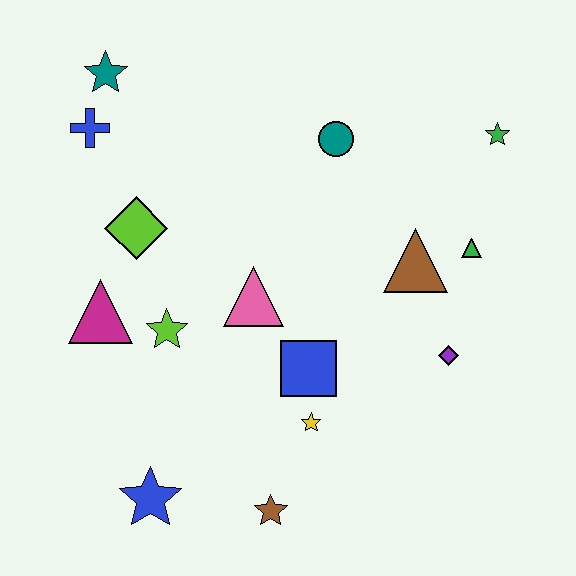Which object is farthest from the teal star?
The brown star is farthest from the teal star.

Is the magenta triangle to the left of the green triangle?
Yes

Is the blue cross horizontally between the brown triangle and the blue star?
No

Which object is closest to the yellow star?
The blue square is closest to the yellow star.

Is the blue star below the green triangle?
Yes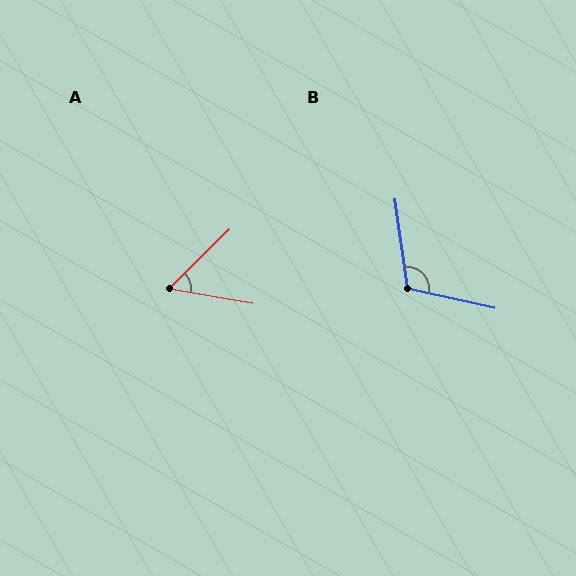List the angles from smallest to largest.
A (55°), B (110°).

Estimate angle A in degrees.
Approximately 55 degrees.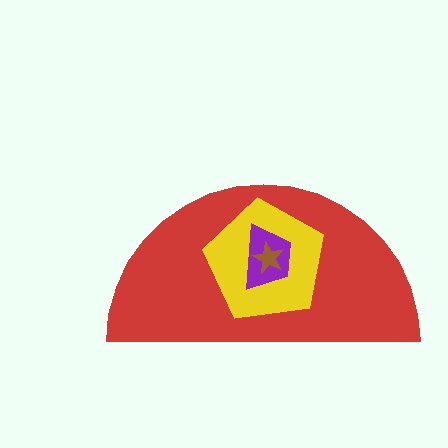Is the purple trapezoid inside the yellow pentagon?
Yes.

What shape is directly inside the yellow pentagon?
The purple trapezoid.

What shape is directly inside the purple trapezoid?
The brown star.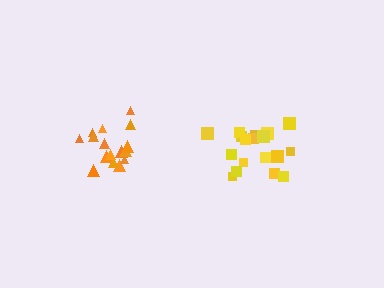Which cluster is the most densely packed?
Orange.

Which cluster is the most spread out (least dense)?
Yellow.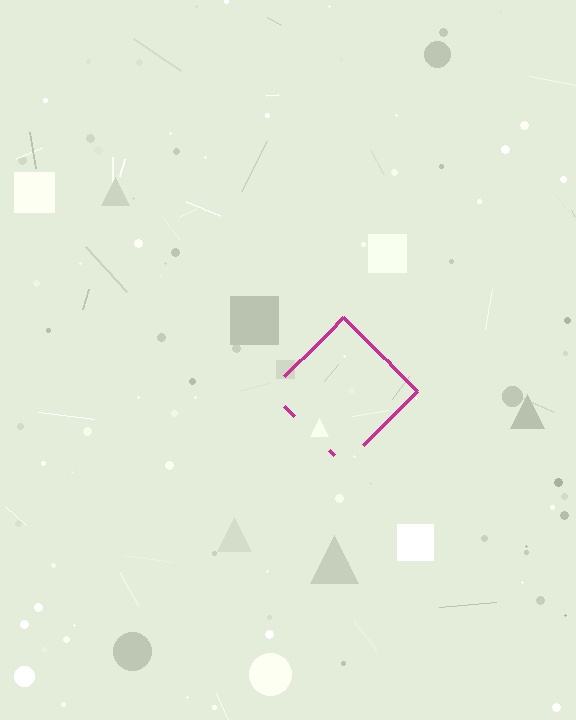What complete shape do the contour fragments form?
The contour fragments form a diamond.